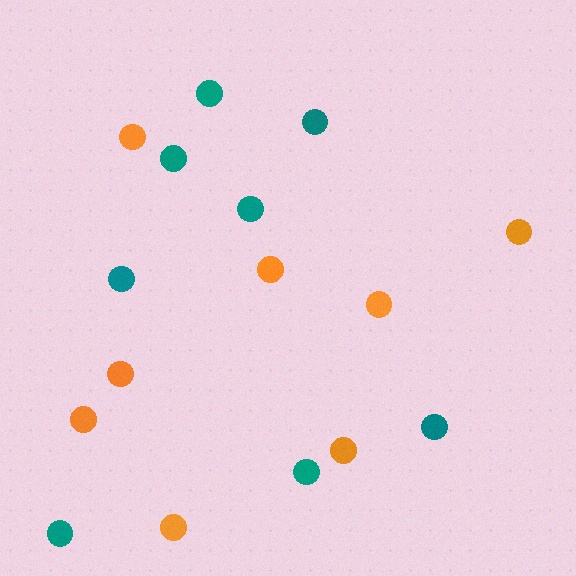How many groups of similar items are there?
There are 2 groups: one group of orange circles (8) and one group of teal circles (8).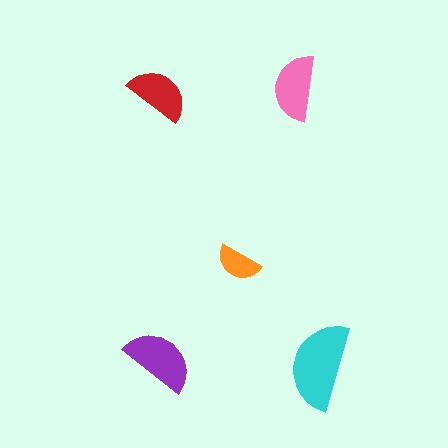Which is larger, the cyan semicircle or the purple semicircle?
The cyan one.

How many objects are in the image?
There are 5 objects in the image.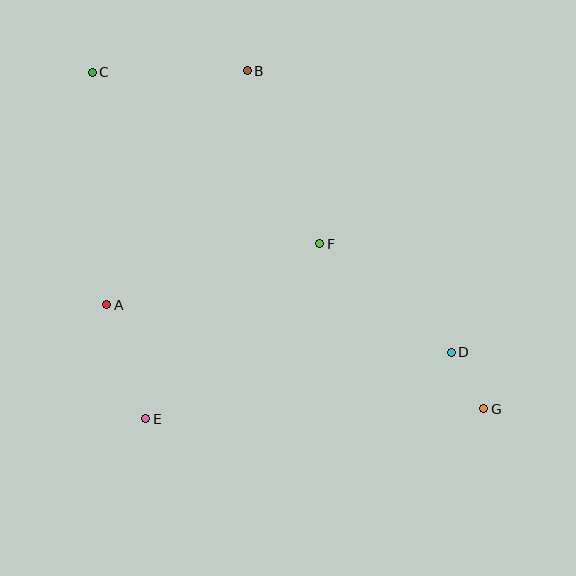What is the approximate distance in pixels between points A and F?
The distance between A and F is approximately 222 pixels.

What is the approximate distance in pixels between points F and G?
The distance between F and G is approximately 233 pixels.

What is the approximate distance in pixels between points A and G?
The distance between A and G is approximately 391 pixels.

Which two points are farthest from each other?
Points C and G are farthest from each other.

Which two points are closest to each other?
Points D and G are closest to each other.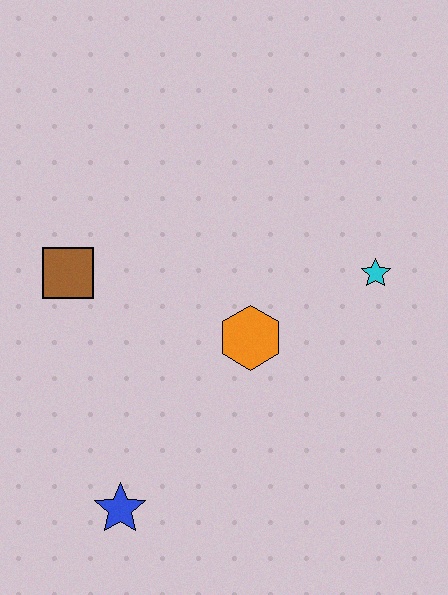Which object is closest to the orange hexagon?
The cyan star is closest to the orange hexagon.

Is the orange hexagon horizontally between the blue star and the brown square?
No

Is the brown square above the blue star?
Yes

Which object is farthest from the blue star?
The cyan star is farthest from the blue star.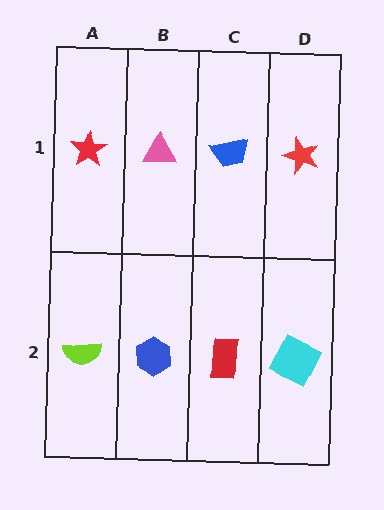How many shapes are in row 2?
4 shapes.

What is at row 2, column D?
A cyan square.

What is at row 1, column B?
A pink triangle.